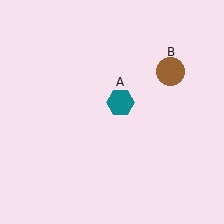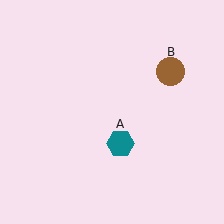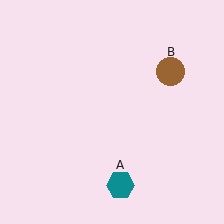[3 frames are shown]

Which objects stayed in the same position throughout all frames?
Brown circle (object B) remained stationary.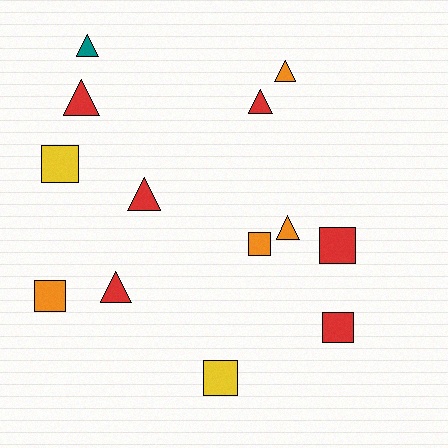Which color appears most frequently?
Red, with 6 objects.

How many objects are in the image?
There are 13 objects.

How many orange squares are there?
There are 2 orange squares.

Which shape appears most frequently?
Triangle, with 7 objects.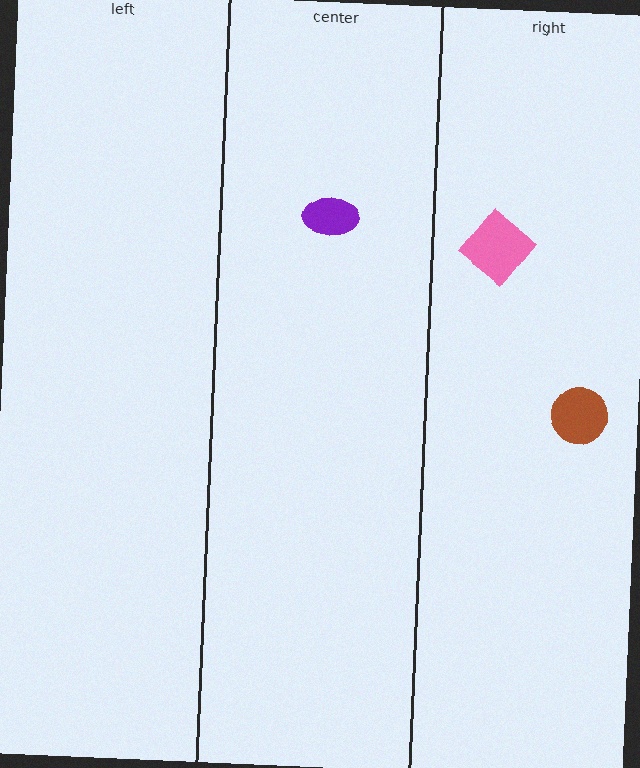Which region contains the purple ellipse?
The center region.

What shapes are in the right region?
The brown circle, the pink diamond.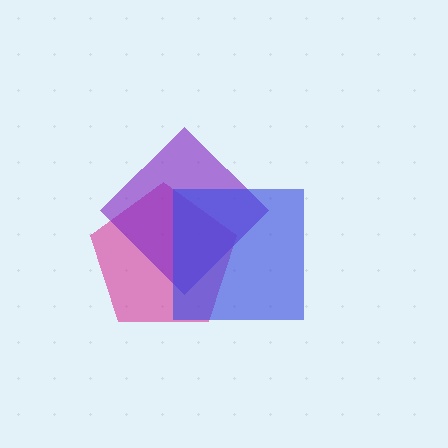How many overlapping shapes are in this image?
There are 3 overlapping shapes in the image.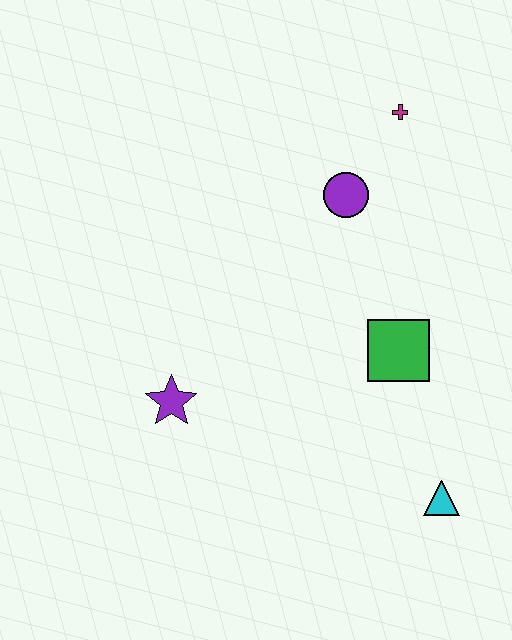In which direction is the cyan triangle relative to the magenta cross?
The cyan triangle is below the magenta cross.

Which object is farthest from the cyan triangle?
The magenta cross is farthest from the cyan triangle.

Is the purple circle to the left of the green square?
Yes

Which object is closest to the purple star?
The green square is closest to the purple star.